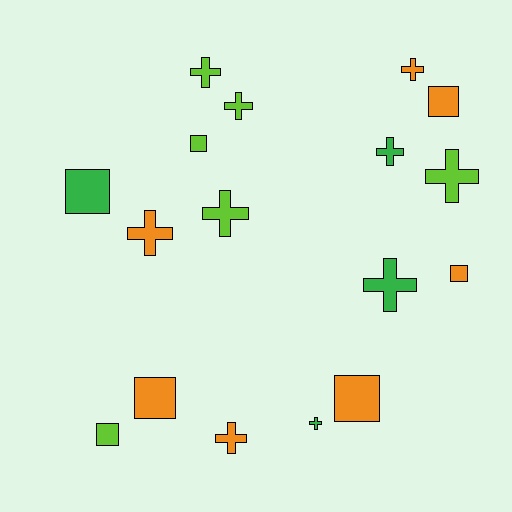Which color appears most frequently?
Orange, with 7 objects.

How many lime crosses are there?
There are 4 lime crosses.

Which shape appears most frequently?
Cross, with 10 objects.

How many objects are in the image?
There are 17 objects.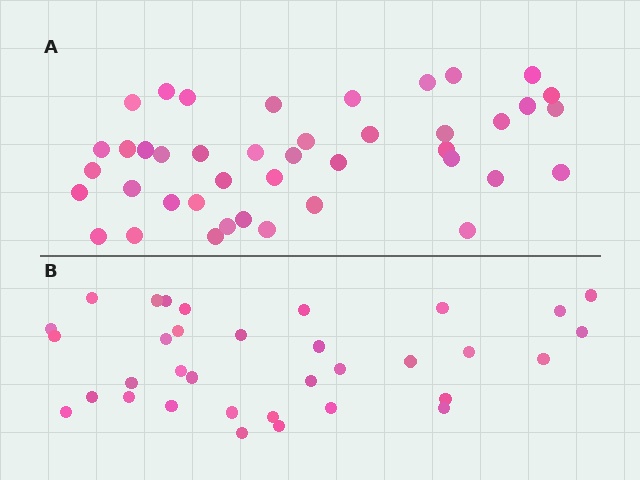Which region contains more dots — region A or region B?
Region A (the top region) has more dots.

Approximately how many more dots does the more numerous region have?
Region A has roughly 8 or so more dots than region B.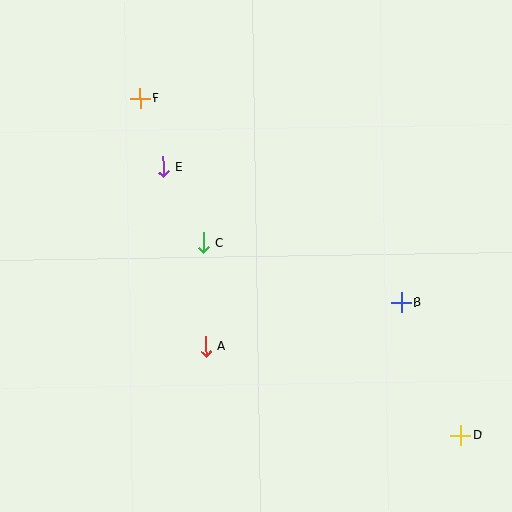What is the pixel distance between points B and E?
The distance between B and E is 274 pixels.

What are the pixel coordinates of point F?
Point F is at (140, 98).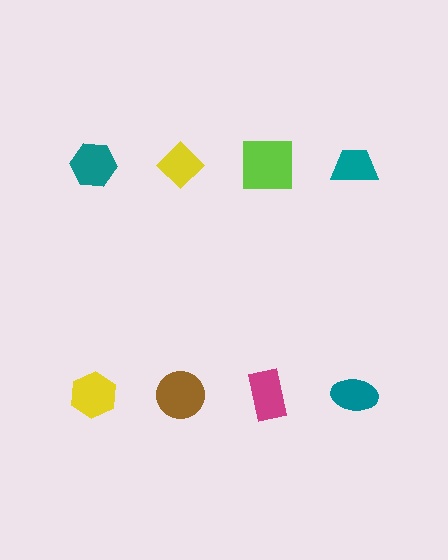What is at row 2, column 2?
A brown circle.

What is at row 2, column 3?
A magenta rectangle.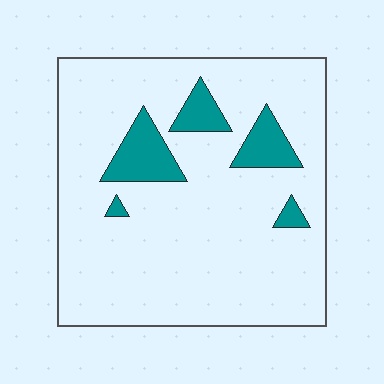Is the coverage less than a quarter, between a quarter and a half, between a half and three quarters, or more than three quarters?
Less than a quarter.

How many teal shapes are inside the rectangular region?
5.